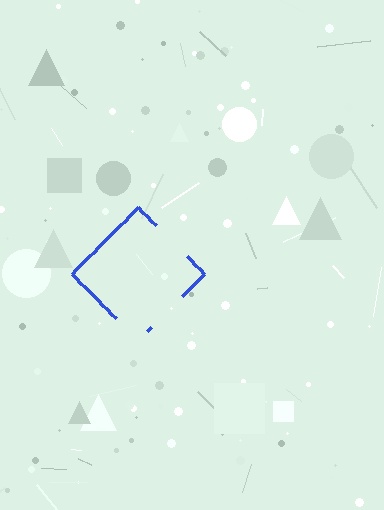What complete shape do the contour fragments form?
The contour fragments form a diamond.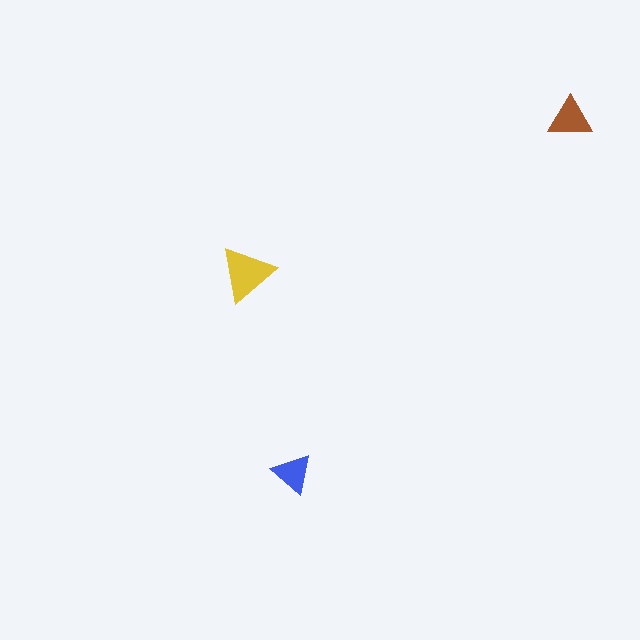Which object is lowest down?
The blue triangle is bottommost.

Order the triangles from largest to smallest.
the yellow one, the brown one, the blue one.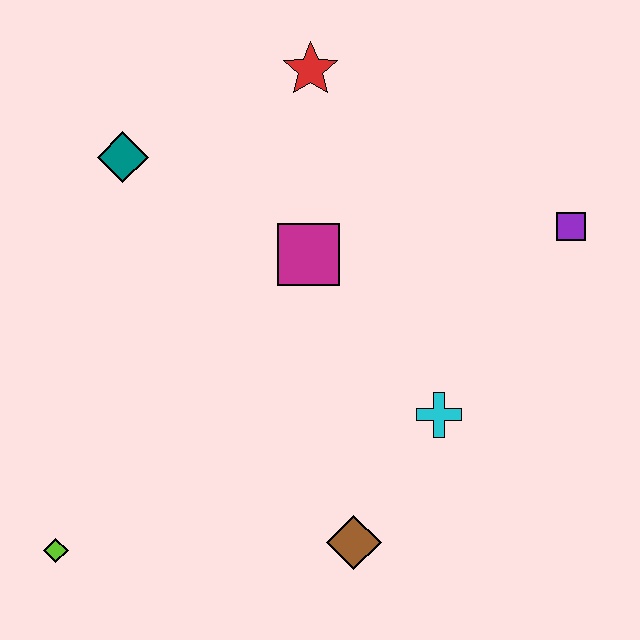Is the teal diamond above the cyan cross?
Yes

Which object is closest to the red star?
The magenta square is closest to the red star.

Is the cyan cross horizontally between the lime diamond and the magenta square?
No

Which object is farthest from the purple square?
The lime diamond is farthest from the purple square.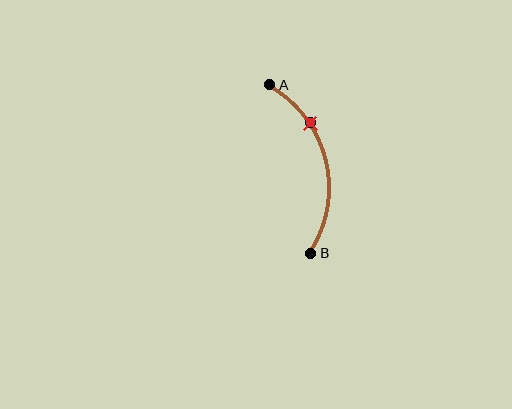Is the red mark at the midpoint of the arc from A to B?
No. The red mark lies on the arc but is closer to endpoint A. The arc midpoint would be at the point on the curve equidistant along the arc from both A and B.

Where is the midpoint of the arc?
The arc midpoint is the point on the curve farthest from the straight line joining A and B. It sits to the right of that line.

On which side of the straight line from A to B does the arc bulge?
The arc bulges to the right of the straight line connecting A and B.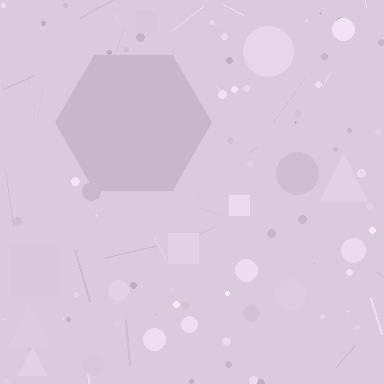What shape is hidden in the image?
A hexagon is hidden in the image.